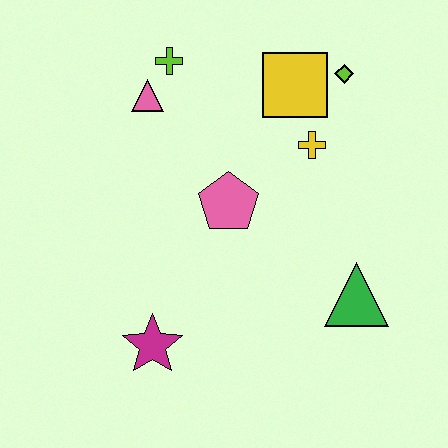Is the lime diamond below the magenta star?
No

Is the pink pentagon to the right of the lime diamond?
No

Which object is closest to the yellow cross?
The yellow square is closest to the yellow cross.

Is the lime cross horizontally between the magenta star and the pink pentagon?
Yes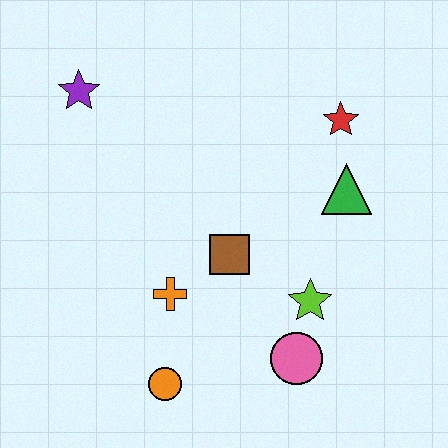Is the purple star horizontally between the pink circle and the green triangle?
No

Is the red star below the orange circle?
No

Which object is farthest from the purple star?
The pink circle is farthest from the purple star.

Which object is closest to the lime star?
The pink circle is closest to the lime star.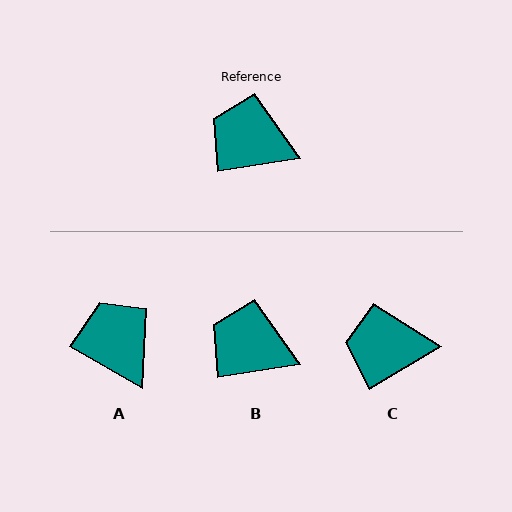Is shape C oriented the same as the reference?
No, it is off by about 22 degrees.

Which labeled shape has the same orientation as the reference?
B.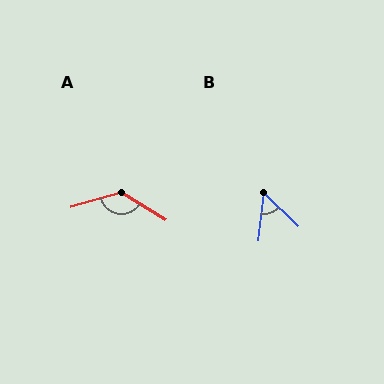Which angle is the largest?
A, at approximately 132 degrees.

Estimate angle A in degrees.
Approximately 132 degrees.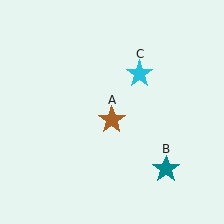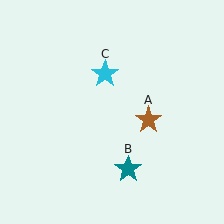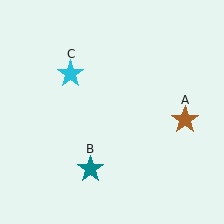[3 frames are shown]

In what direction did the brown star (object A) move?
The brown star (object A) moved right.